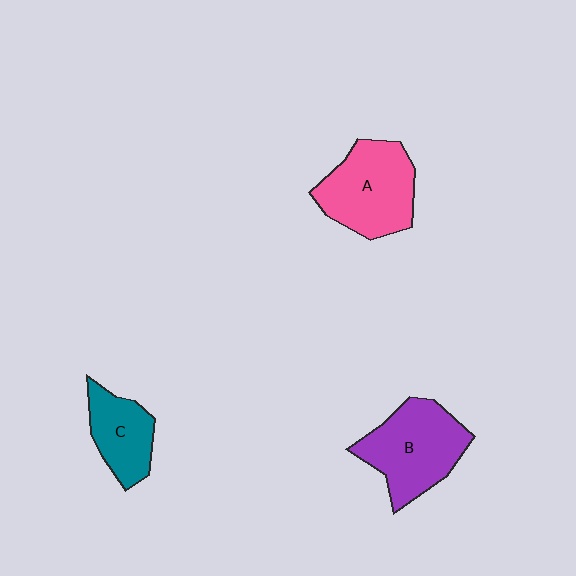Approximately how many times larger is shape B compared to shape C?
Approximately 1.6 times.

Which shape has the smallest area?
Shape C (teal).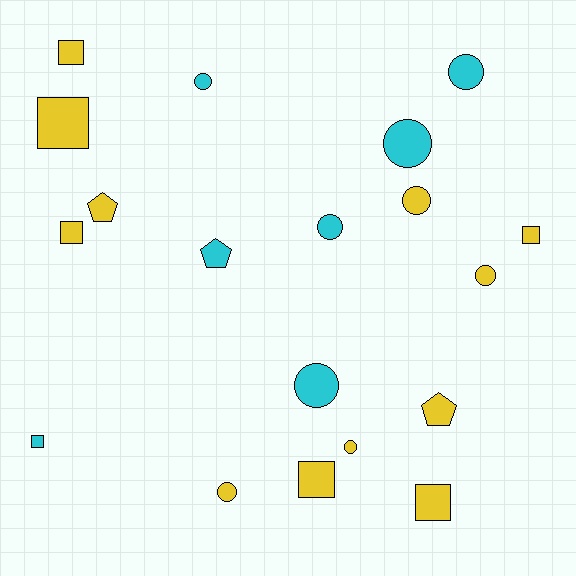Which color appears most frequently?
Yellow, with 12 objects.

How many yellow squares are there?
There are 6 yellow squares.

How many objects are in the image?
There are 19 objects.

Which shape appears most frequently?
Circle, with 9 objects.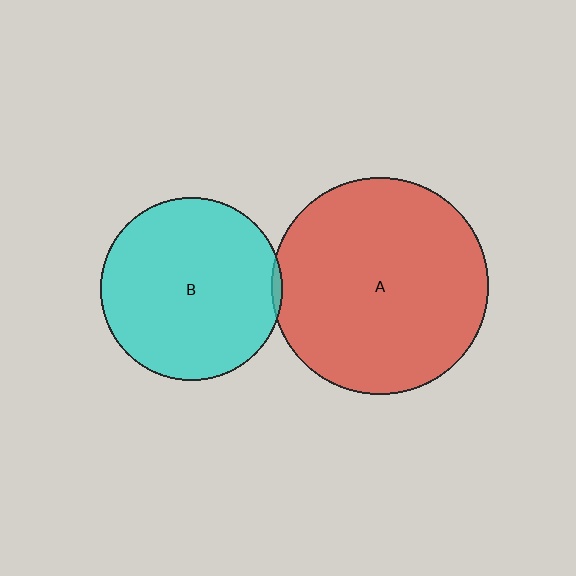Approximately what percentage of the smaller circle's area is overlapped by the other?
Approximately 5%.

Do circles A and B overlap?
Yes.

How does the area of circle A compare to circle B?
Approximately 1.4 times.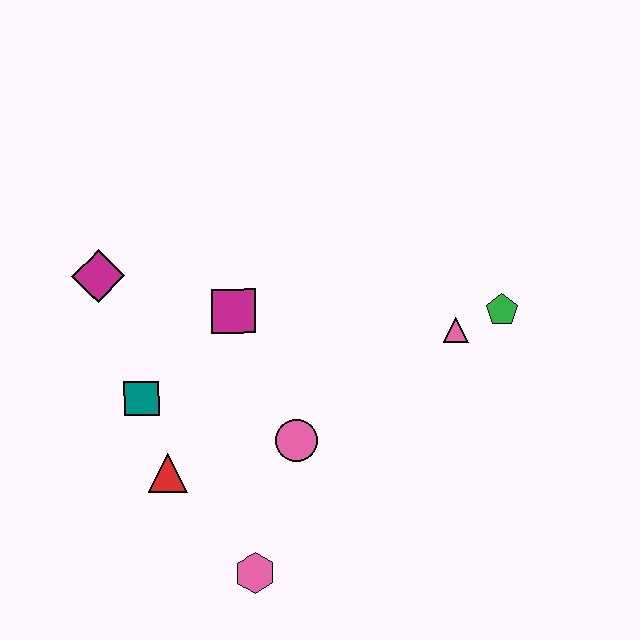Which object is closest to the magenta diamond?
The teal square is closest to the magenta diamond.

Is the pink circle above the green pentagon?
No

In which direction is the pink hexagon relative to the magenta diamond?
The pink hexagon is below the magenta diamond.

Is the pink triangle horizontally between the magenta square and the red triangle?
No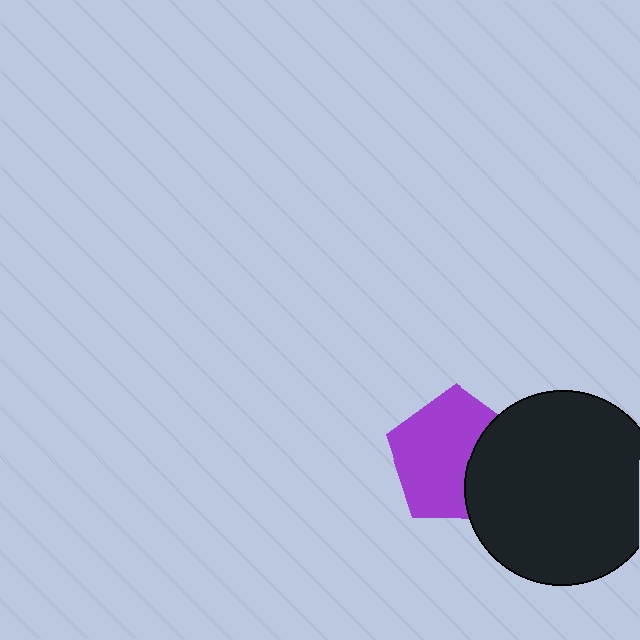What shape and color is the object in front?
The object in front is a black circle.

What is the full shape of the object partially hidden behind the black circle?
The partially hidden object is a purple pentagon.